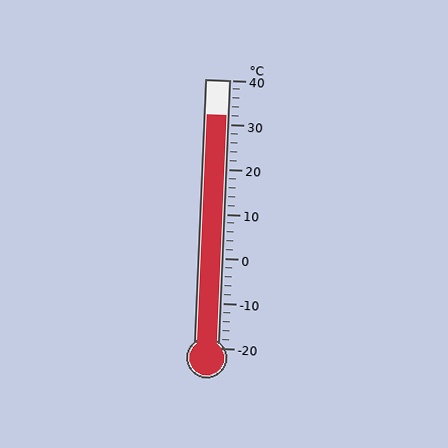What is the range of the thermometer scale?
The thermometer scale ranges from -20°C to 40°C.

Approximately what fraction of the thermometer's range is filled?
The thermometer is filled to approximately 85% of its range.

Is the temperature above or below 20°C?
The temperature is above 20°C.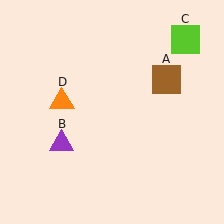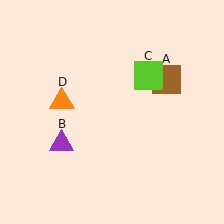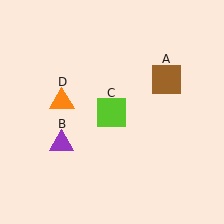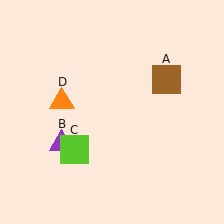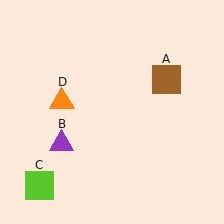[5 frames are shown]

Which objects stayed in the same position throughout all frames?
Brown square (object A) and purple triangle (object B) and orange triangle (object D) remained stationary.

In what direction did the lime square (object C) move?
The lime square (object C) moved down and to the left.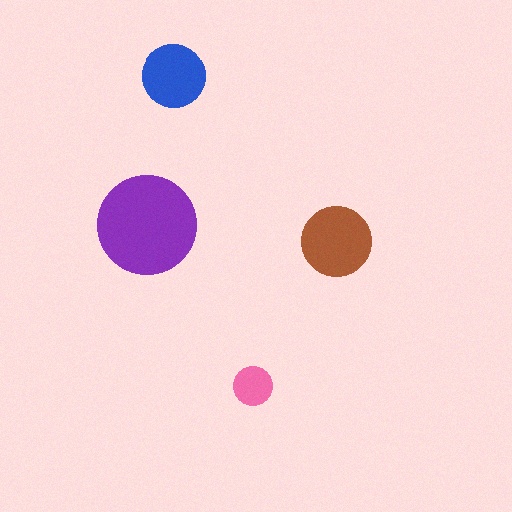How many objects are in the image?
There are 4 objects in the image.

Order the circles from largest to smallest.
the purple one, the brown one, the blue one, the pink one.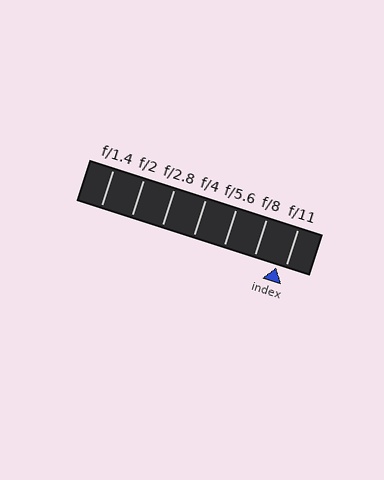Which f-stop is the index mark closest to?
The index mark is closest to f/11.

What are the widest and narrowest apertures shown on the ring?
The widest aperture shown is f/1.4 and the narrowest is f/11.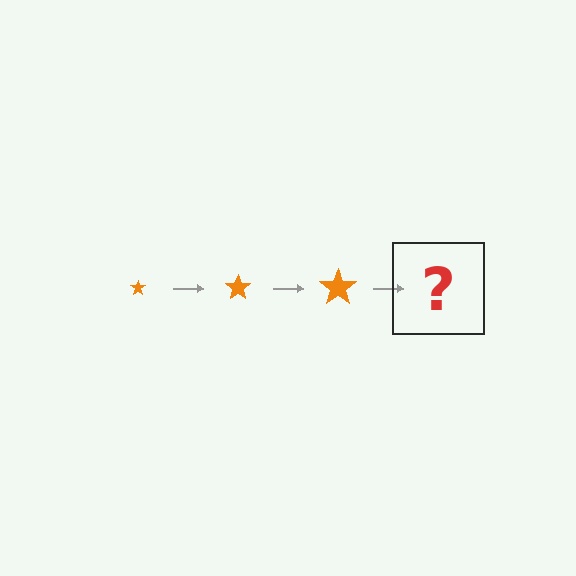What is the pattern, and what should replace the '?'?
The pattern is that the star gets progressively larger each step. The '?' should be an orange star, larger than the previous one.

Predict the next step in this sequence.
The next step is an orange star, larger than the previous one.